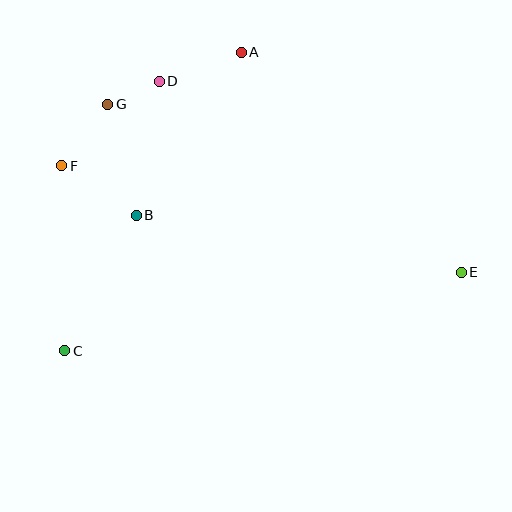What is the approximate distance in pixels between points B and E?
The distance between B and E is approximately 330 pixels.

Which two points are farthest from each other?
Points E and F are farthest from each other.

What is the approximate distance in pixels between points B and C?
The distance between B and C is approximately 153 pixels.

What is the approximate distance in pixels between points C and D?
The distance between C and D is approximately 285 pixels.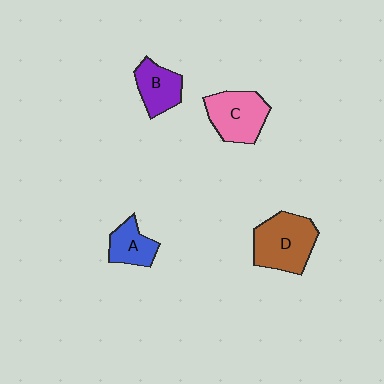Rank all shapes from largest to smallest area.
From largest to smallest: D (brown), C (pink), B (purple), A (blue).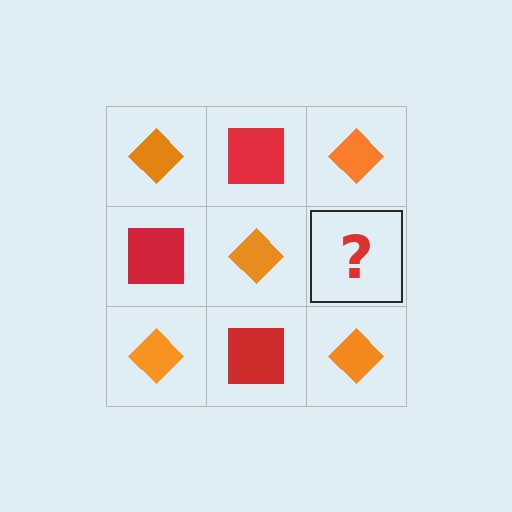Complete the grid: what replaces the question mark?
The question mark should be replaced with a red square.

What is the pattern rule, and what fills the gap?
The rule is that it alternates orange diamond and red square in a checkerboard pattern. The gap should be filled with a red square.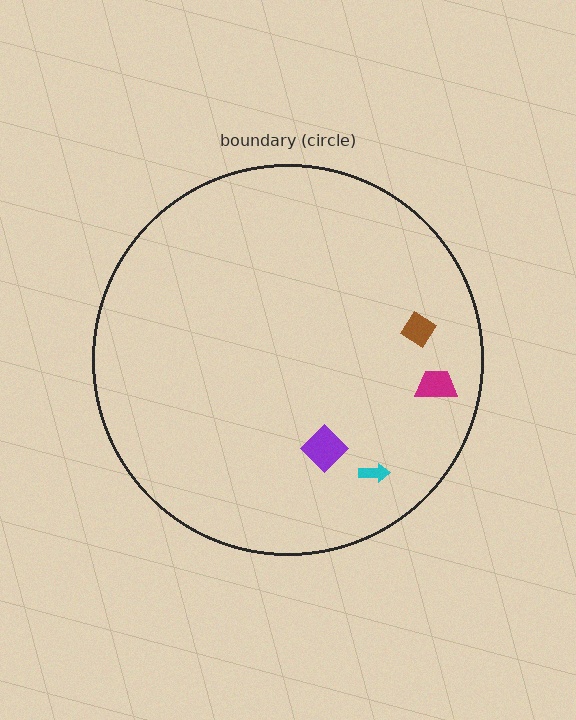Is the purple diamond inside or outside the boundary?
Inside.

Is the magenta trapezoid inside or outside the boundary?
Inside.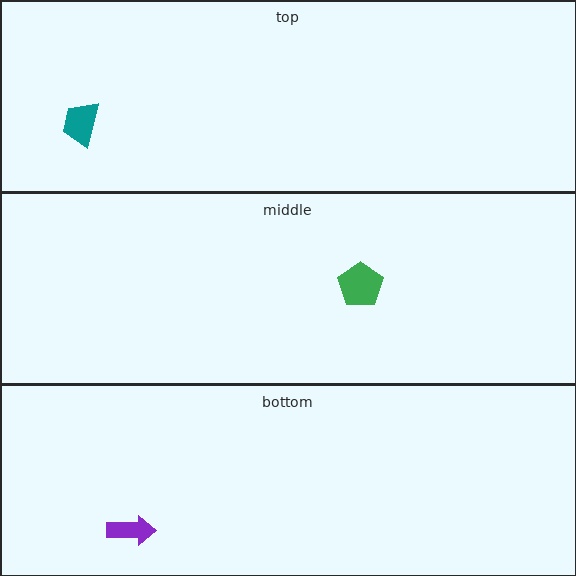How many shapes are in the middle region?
1.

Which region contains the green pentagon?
The middle region.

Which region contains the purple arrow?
The bottom region.